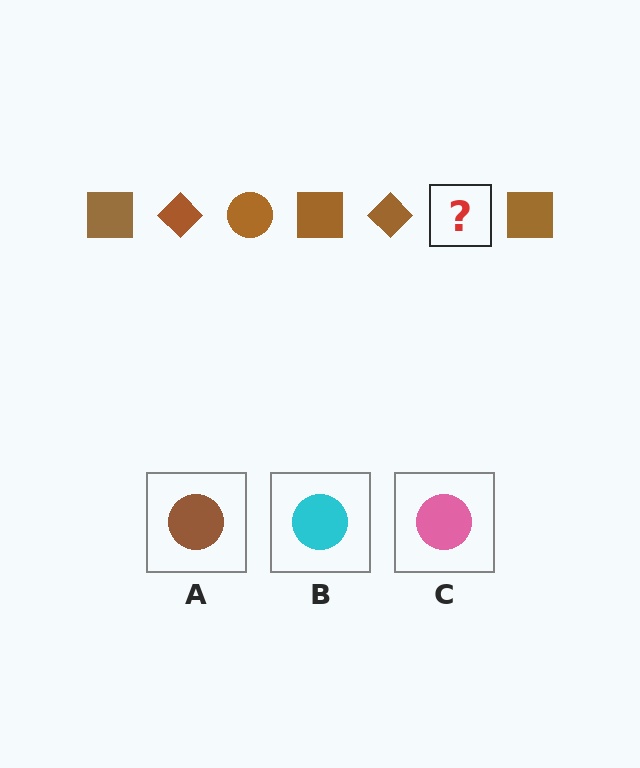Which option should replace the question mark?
Option A.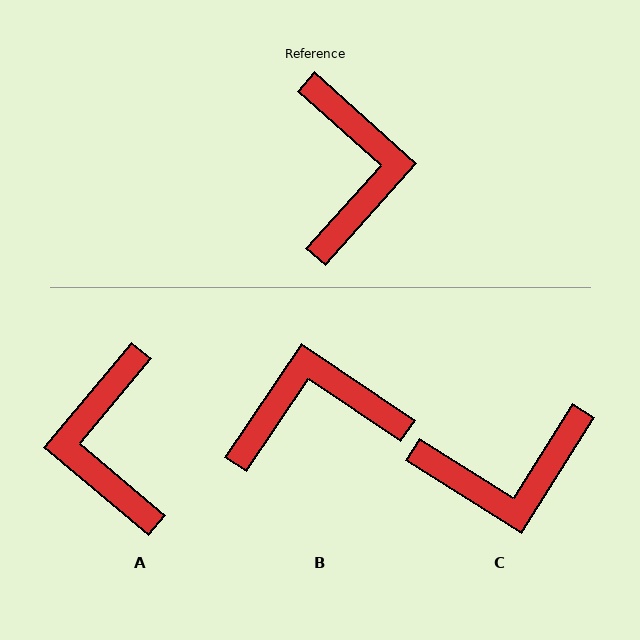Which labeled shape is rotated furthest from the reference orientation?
A, about 178 degrees away.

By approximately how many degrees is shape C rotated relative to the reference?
Approximately 80 degrees clockwise.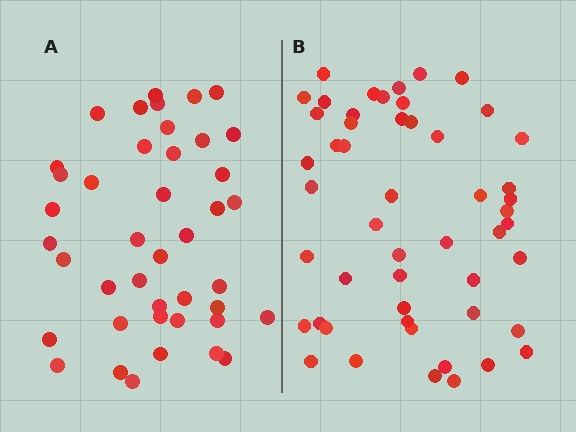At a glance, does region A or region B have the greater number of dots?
Region B (the right region) has more dots.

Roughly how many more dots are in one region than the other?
Region B has roughly 8 or so more dots than region A.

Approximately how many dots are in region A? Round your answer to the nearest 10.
About 40 dots. (The exact count is 42, which rounds to 40.)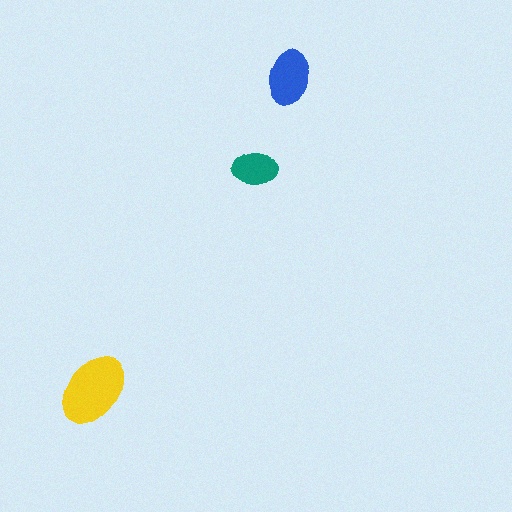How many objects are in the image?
There are 3 objects in the image.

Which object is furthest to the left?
The yellow ellipse is leftmost.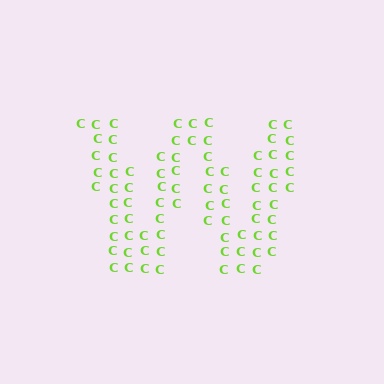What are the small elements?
The small elements are letter C's.